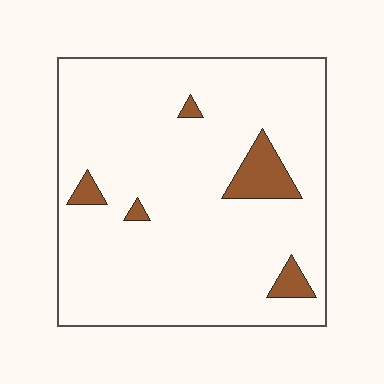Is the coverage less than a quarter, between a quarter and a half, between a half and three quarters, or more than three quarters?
Less than a quarter.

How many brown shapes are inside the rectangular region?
5.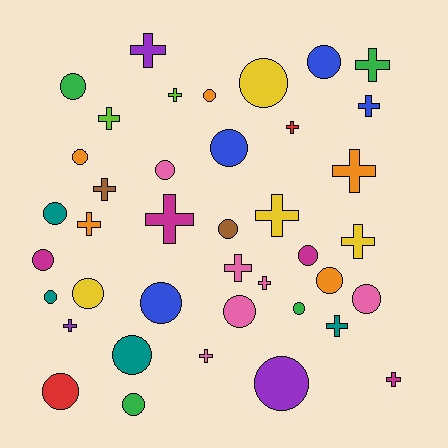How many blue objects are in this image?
There are 4 blue objects.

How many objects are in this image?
There are 40 objects.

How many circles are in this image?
There are 22 circles.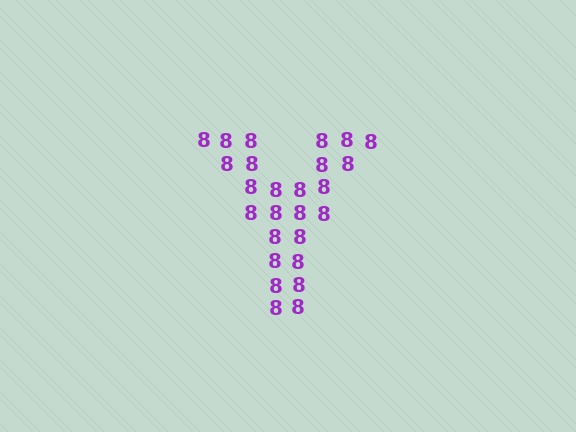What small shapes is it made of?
It is made of small digit 8's.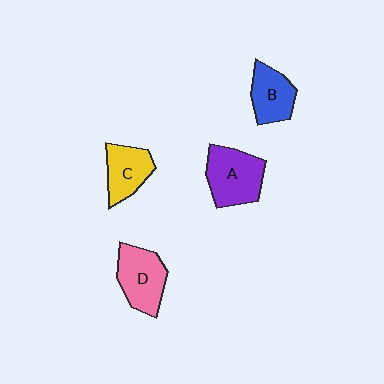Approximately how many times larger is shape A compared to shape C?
Approximately 1.4 times.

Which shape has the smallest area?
Shape B (blue).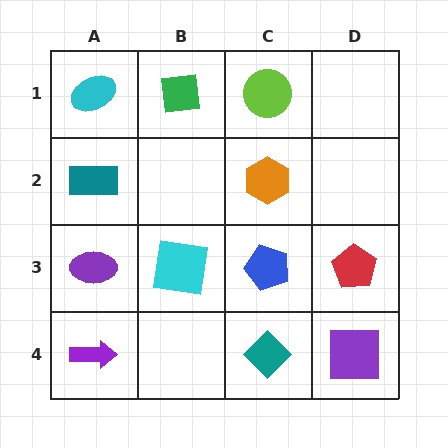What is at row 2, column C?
An orange hexagon.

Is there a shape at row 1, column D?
No, that cell is empty.